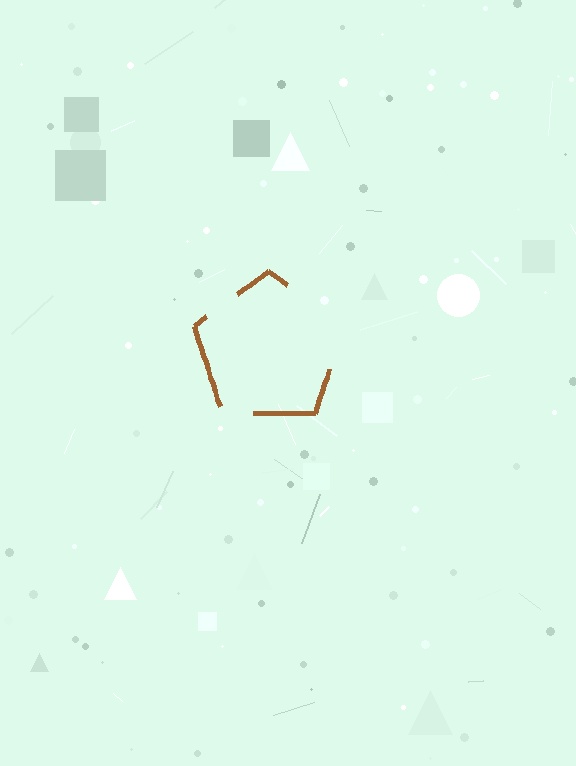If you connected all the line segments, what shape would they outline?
They would outline a pentagon.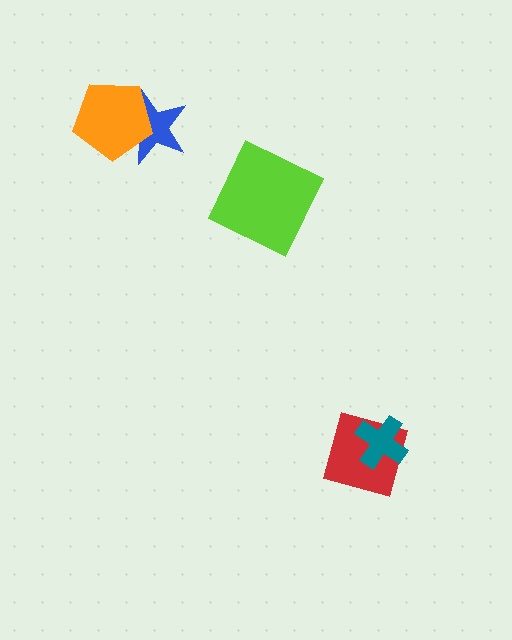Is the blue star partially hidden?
Yes, it is partially covered by another shape.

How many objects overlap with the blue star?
1 object overlaps with the blue star.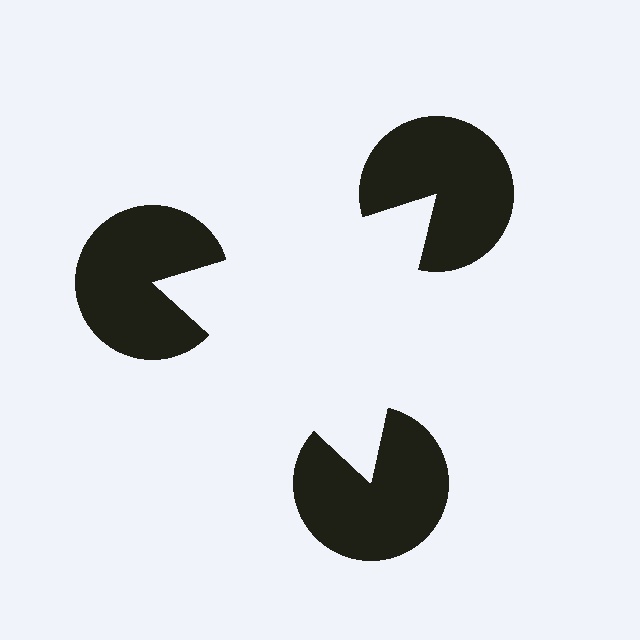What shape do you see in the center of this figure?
An illusory triangle — its edges are inferred from the aligned wedge cuts in the pac-man discs, not physically drawn.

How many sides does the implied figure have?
3 sides.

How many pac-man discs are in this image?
There are 3 — one at each vertex of the illusory triangle.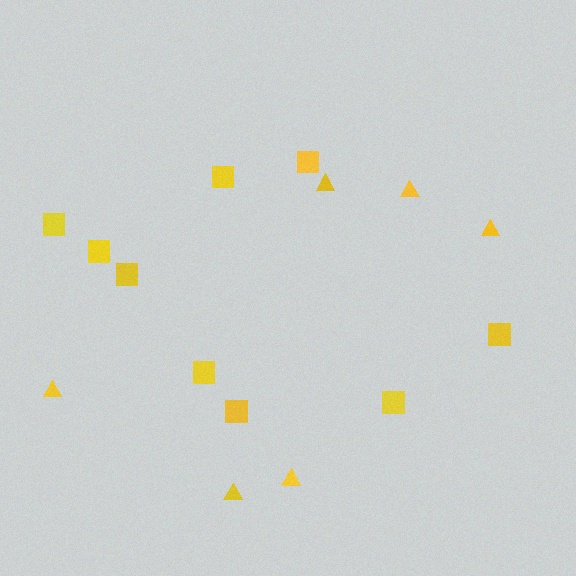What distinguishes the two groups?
There are 2 groups: one group of squares (9) and one group of triangles (6).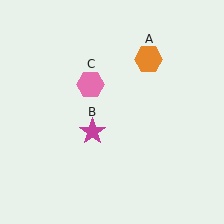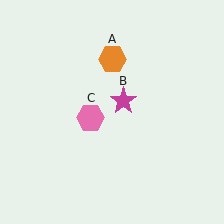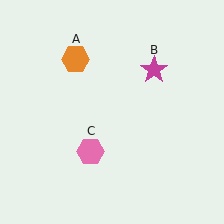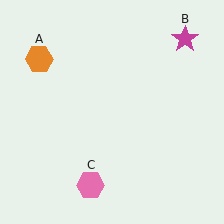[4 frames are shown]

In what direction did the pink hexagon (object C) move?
The pink hexagon (object C) moved down.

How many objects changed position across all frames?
3 objects changed position: orange hexagon (object A), magenta star (object B), pink hexagon (object C).